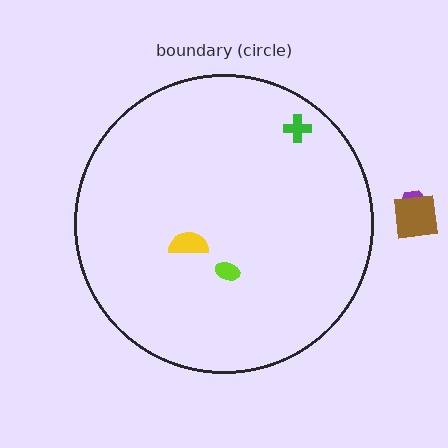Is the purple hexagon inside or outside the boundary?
Outside.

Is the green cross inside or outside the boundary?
Inside.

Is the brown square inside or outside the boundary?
Outside.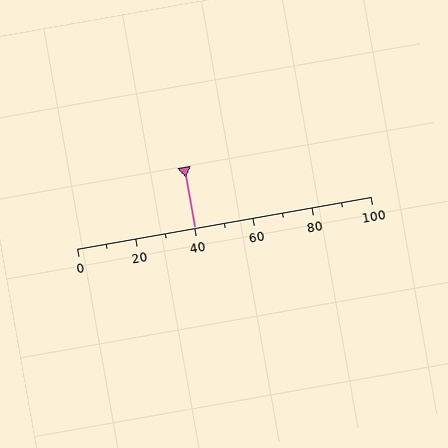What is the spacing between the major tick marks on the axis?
The major ticks are spaced 20 apart.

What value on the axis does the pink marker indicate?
The marker indicates approximately 40.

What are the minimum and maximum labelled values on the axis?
The axis runs from 0 to 100.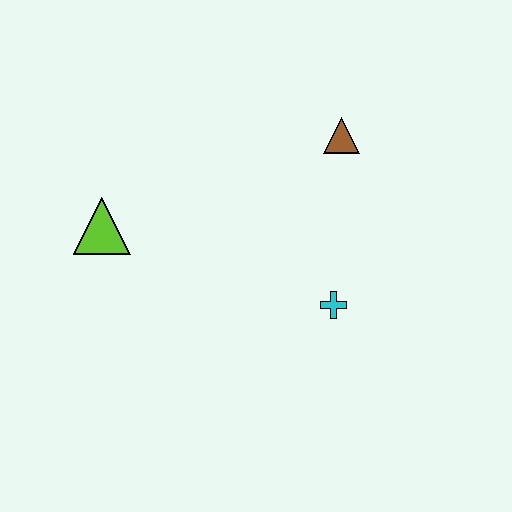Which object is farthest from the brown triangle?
The lime triangle is farthest from the brown triangle.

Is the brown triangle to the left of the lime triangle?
No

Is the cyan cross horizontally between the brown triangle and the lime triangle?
Yes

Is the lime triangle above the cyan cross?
Yes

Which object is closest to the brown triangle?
The cyan cross is closest to the brown triangle.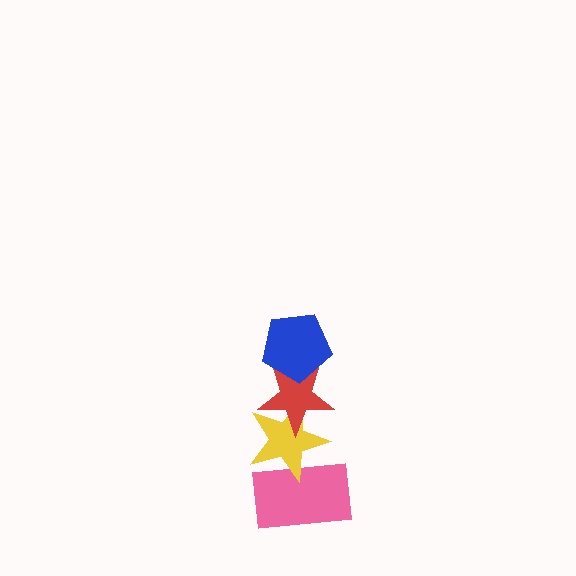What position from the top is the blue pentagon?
The blue pentagon is 1st from the top.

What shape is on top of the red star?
The blue pentagon is on top of the red star.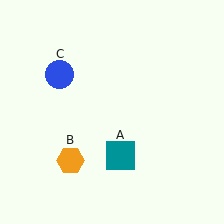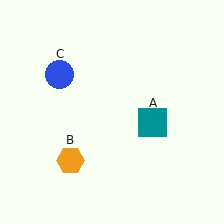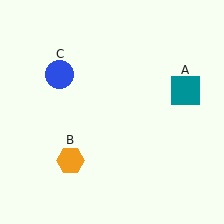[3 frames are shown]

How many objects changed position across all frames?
1 object changed position: teal square (object A).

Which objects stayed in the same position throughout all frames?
Orange hexagon (object B) and blue circle (object C) remained stationary.